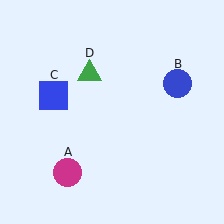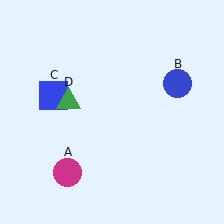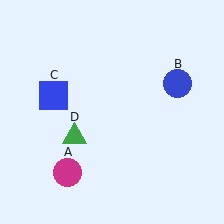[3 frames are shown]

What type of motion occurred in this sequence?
The green triangle (object D) rotated counterclockwise around the center of the scene.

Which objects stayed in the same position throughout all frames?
Magenta circle (object A) and blue circle (object B) and blue square (object C) remained stationary.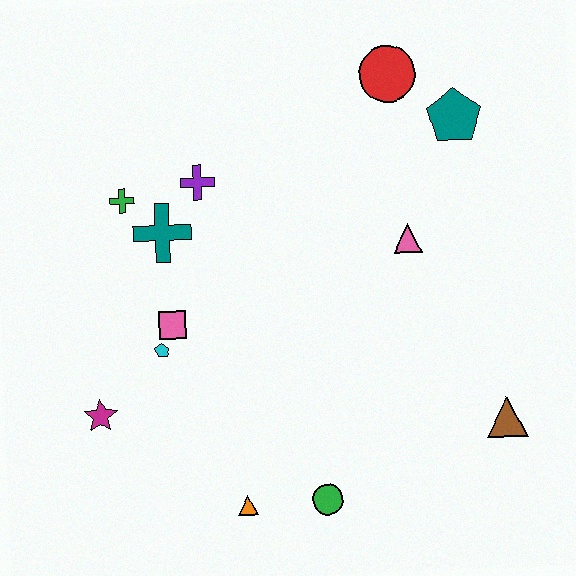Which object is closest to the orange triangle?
The green circle is closest to the orange triangle.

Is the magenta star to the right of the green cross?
No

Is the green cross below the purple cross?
Yes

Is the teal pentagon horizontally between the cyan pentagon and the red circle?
No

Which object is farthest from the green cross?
The brown triangle is farthest from the green cross.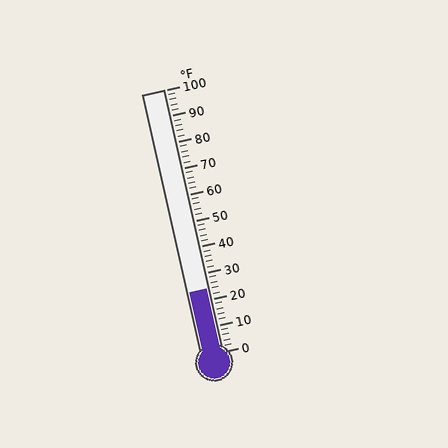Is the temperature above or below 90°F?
The temperature is below 90°F.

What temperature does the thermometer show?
The thermometer shows approximately 24°F.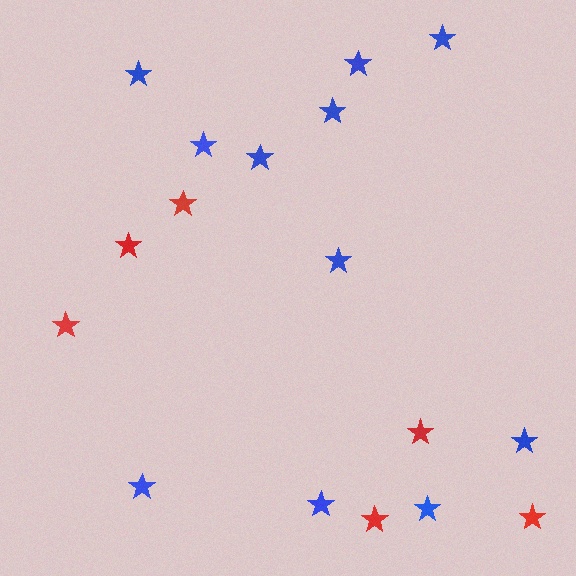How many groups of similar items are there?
There are 2 groups: one group of red stars (6) and one group of blue stars (11).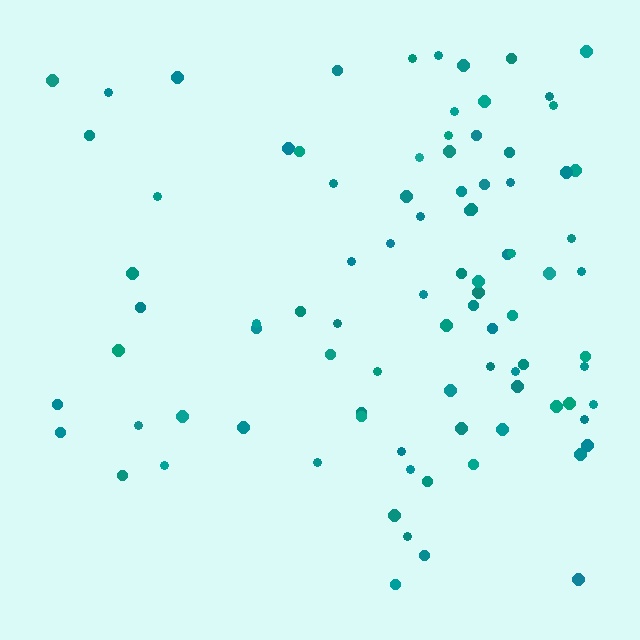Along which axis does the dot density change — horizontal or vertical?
Horizontal.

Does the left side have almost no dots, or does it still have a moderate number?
Still a moderate number, just noticeably fewer than the right.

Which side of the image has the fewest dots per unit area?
The left.